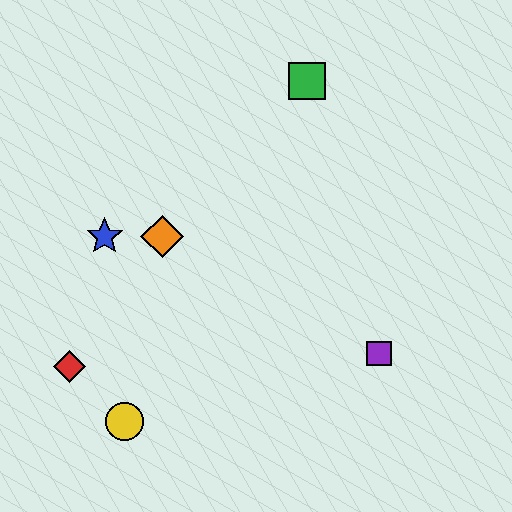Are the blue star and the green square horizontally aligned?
No, the blue star is at y≈237 and the green square is at y≈81.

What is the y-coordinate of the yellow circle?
The yellow circle is at y≈422.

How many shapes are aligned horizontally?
2 shapes (the blue star, the orange diamond) are aligned horizontally.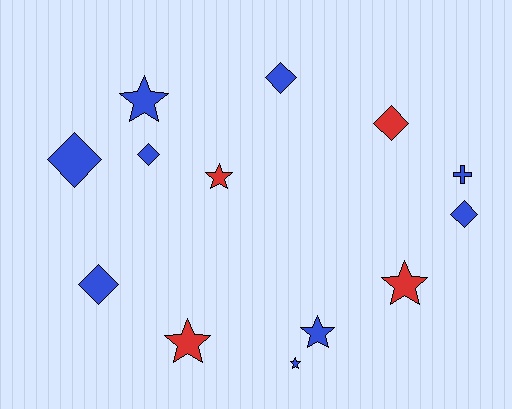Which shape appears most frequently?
Star, with 6 objects.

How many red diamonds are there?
There is 1 red diamond.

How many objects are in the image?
There are 13 objects.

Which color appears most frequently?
Blue, with 9 objects.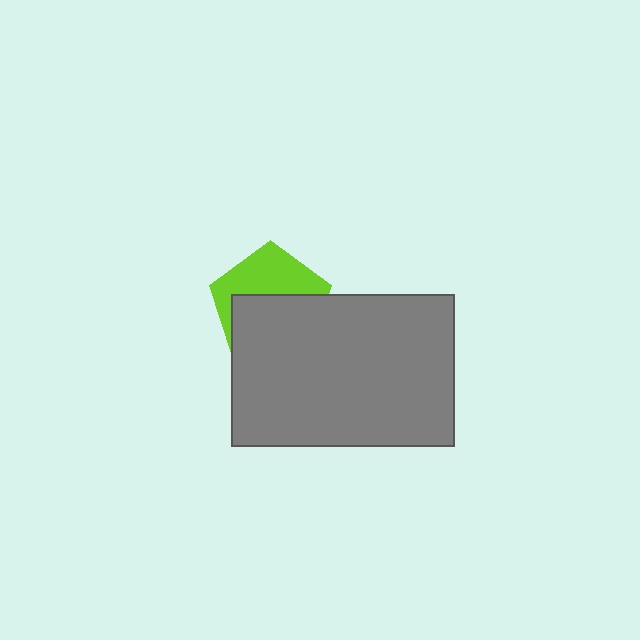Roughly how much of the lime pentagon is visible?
A small part of it is visible (roughly 44%).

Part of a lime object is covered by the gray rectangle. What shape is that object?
It is a pentagon.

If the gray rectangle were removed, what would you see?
You would see the complete lime pentagon.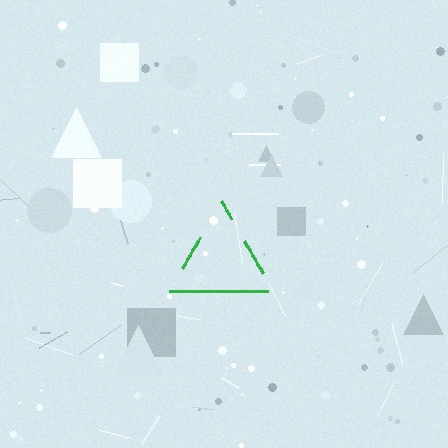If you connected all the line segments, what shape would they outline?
They would outline a triangle.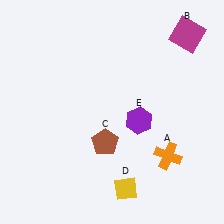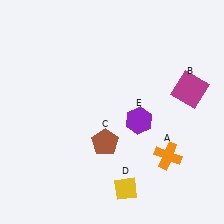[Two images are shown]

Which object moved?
The magenta square (B) moved down.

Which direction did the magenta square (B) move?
The magenta square (B) moved down.